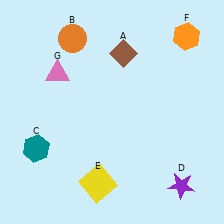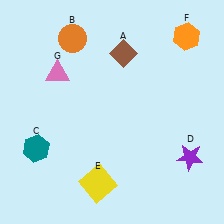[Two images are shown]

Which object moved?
The purple star (D) moved up.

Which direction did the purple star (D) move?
The purple star (D) moved up.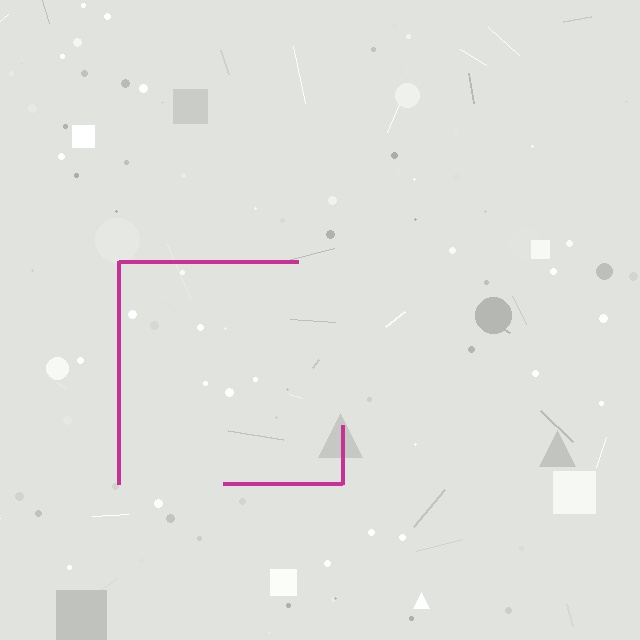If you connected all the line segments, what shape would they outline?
They would outline a square.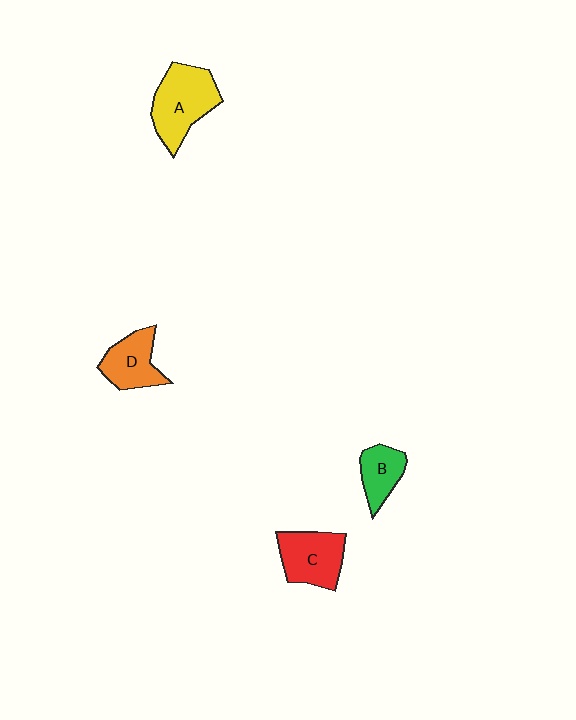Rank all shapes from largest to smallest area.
From largest to smallest: A (yellow), C (red), D (orange), B (green).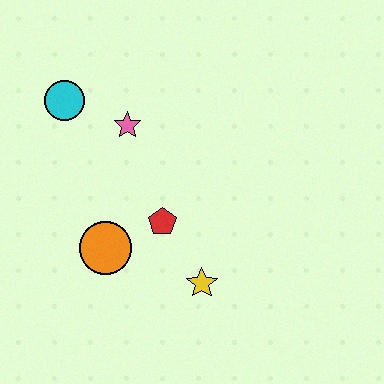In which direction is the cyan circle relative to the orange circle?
The cyan circle is above the orange circle.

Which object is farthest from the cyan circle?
The yellow star is farthest from the cyan circle.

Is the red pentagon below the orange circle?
No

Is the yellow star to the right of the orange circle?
Yes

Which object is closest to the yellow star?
The red pentagon is closest to the yellow star.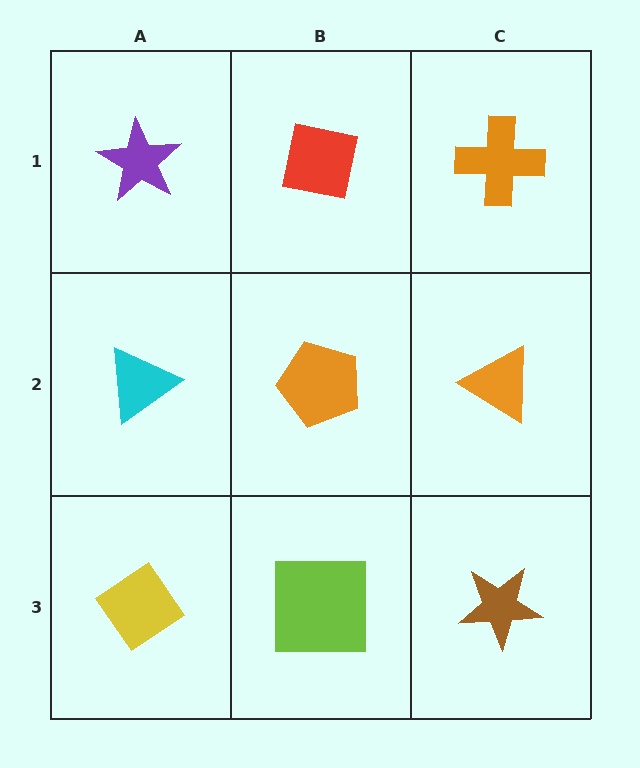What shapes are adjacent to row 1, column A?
A cyan triangle (row 2, column A), a red square (row 1, column B).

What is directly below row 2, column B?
A lime square.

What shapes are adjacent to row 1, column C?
An orange triangle (row 2, column C), a red square (row 1, column B).